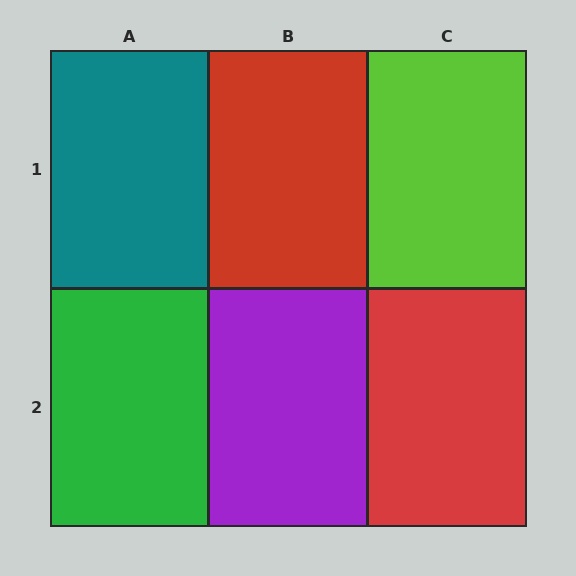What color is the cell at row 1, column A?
Teal.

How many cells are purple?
1 cell is purple.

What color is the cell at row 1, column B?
Red.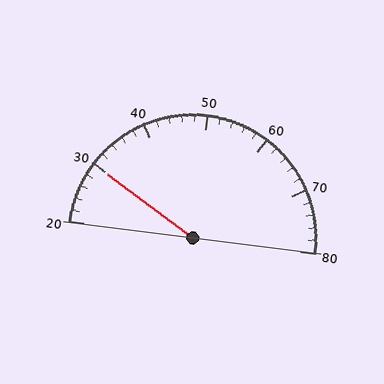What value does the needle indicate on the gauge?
The needle indicates approximately 30.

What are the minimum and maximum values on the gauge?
The gauge ranges from 20 to 80.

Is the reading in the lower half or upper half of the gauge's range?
The reading is in the lower half of the range (20 to 80).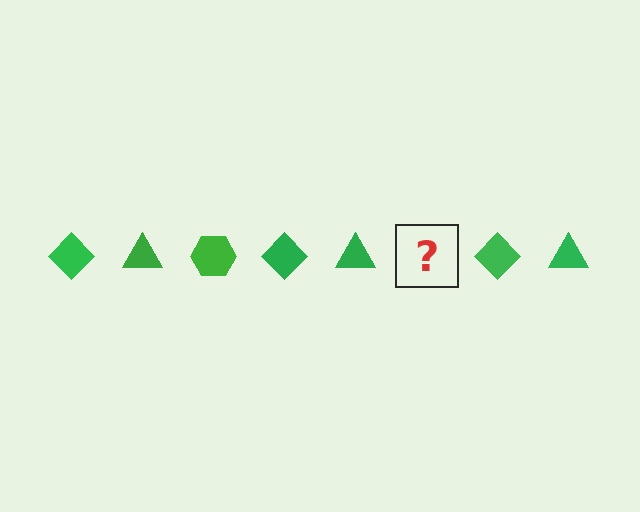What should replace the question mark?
The question mark should be replaced with a green hexagon.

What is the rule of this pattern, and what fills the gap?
The rule is that the pattern cycles through diamond, triangle, hexagon shapes in green. The gap should be filled with a green hexagon.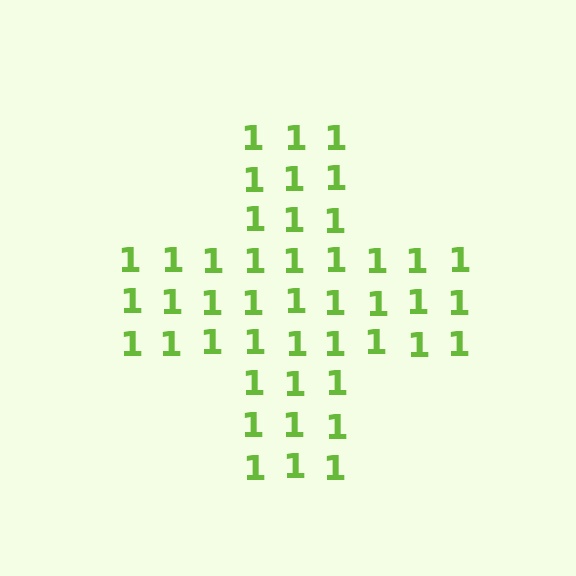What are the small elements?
The small elements are digit 1's.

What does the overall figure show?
The overall figure shows a cross.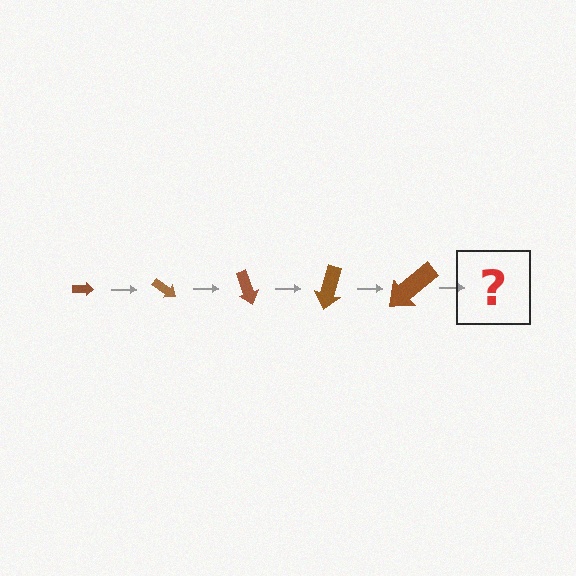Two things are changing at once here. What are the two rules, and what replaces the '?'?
The two rules are that the arrow grows larger each step and it rotates 35 degrees each step. The '?' should be an arrow, larger than the previous one and rotated 175 degrees from the start.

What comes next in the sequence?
The next element should be an arrow, larger than the previous one and rotated 175 degrees from the start.